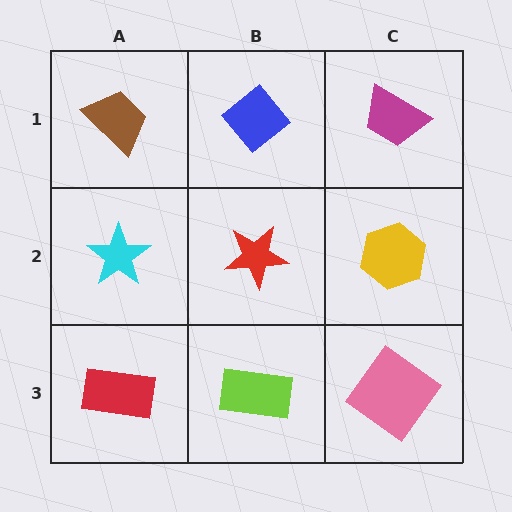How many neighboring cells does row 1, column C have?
2.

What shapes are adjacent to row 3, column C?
A yellow hexagon (row 2, column C), a lime rectangle (row 3, column B).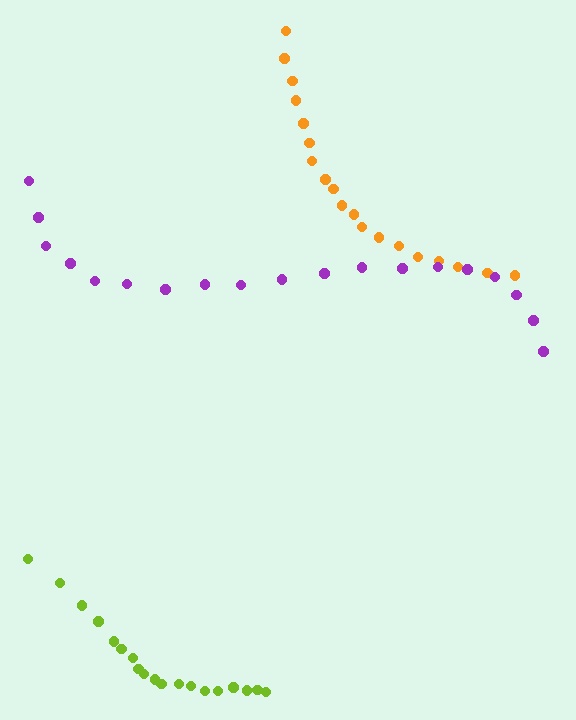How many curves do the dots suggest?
There are 3 distinct paths.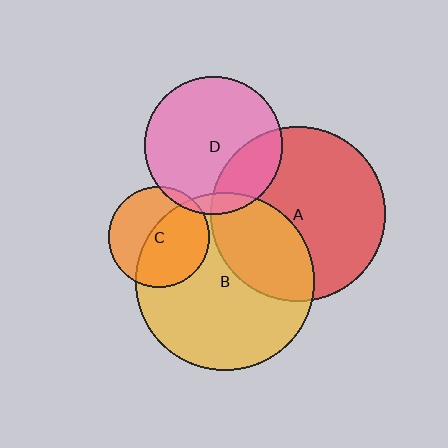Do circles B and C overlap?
Yes.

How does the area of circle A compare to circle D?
Approximately 1.6 times.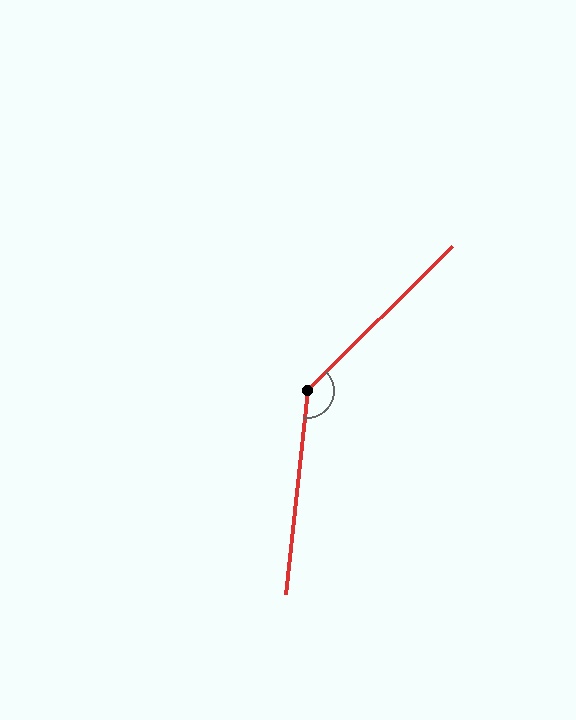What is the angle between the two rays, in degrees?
Approximately 141 degrees.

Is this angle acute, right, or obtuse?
It is obtuse.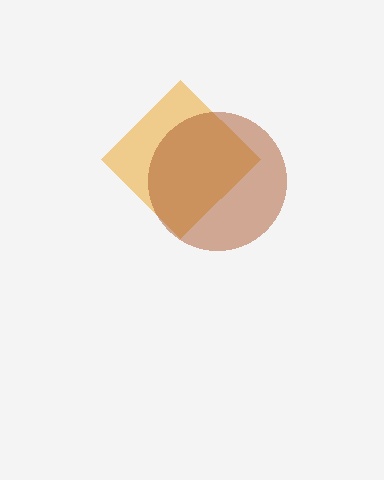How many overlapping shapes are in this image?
There are 2 overlapping shapes in the image.